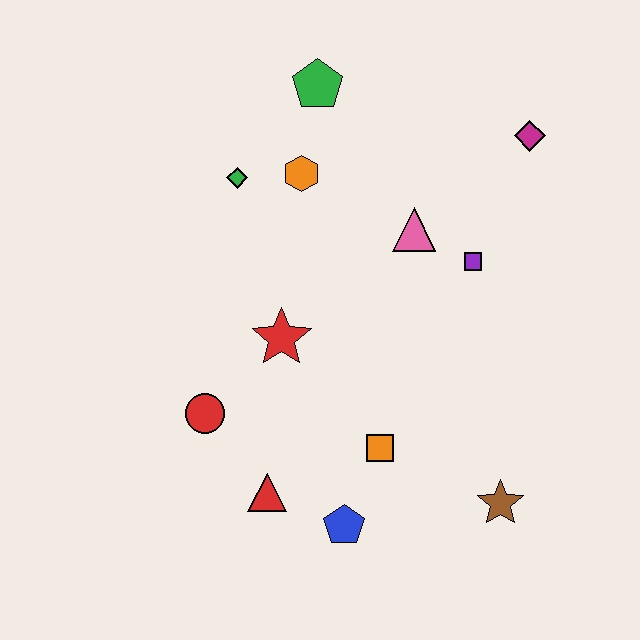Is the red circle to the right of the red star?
No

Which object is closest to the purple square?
The pink triangle is closest to the purple square.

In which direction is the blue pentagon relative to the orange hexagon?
The blue pentagon is below the orange hexagon.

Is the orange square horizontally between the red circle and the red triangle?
No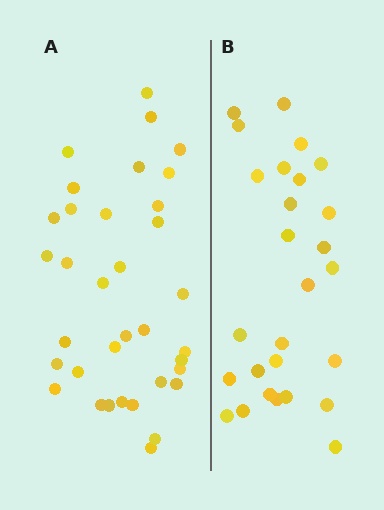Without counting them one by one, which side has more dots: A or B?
Region A (the left region) has more dots.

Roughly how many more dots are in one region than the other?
Region A has roughly 8 or so more dots than region B.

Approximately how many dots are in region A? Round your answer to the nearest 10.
About 40 dots. (The exact count is 35, which rounds to 40.)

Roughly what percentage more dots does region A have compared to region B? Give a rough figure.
About 30% more.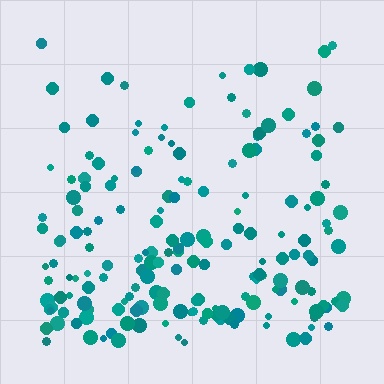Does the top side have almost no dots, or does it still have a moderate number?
Still a moderate number, just noticeably fewer than the bottom.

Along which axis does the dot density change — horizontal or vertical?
Vertical.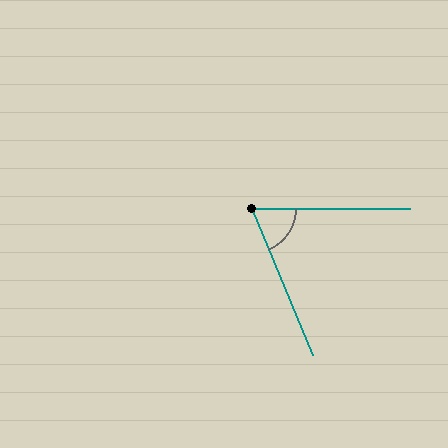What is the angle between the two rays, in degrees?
Approximately 67 degrees.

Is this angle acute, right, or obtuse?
It is acute.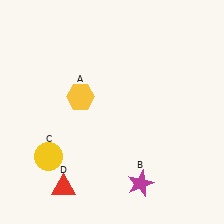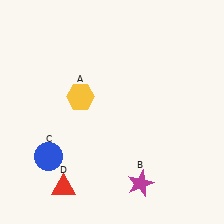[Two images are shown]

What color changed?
The circle (C) changed from yellow in Image 1 to blue in Image 2.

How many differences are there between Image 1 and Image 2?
There is 1 difference between the two images.